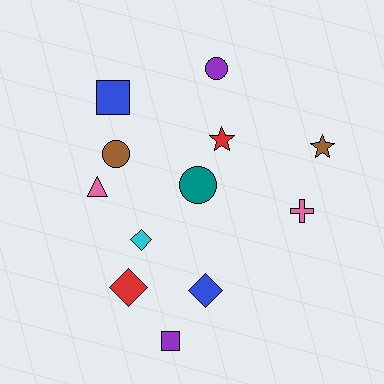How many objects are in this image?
There are 12 objects.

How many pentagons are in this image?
There are no pentagons.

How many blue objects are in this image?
There are 2 blue objects.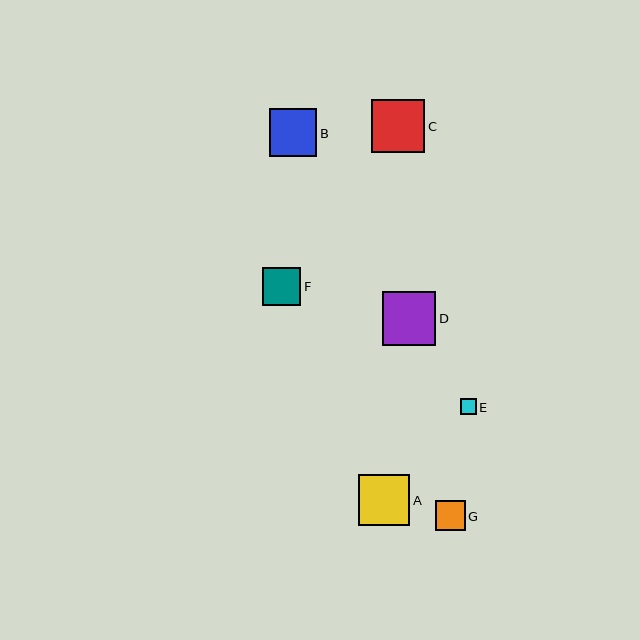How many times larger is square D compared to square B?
Square D is approximately 1.1 times the size of square B.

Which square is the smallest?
Square E is the smallest with a size of approximately 16 pixels.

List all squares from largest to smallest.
From largest to smallest: C, D, A, B, F, G, E.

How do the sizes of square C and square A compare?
Square C and square A are approximately the same size.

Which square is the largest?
Square C is the largest with a size of approximately 54 pixels.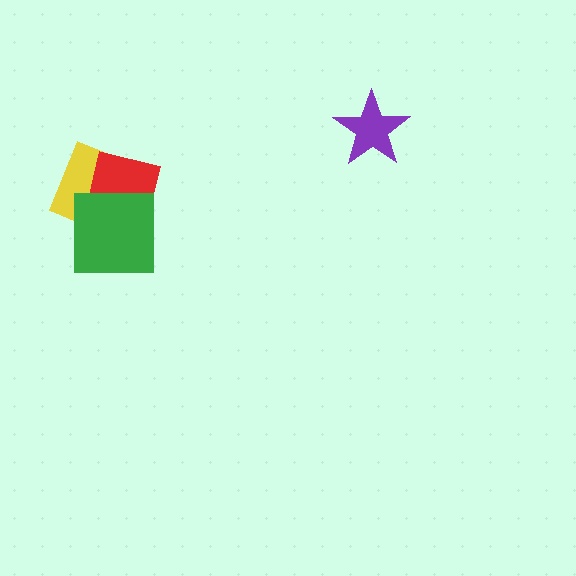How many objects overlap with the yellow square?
2 objects overlap with the yellow square.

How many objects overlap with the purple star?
0 objects overlap with the purple star.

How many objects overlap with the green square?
2 objects overlap with the green square.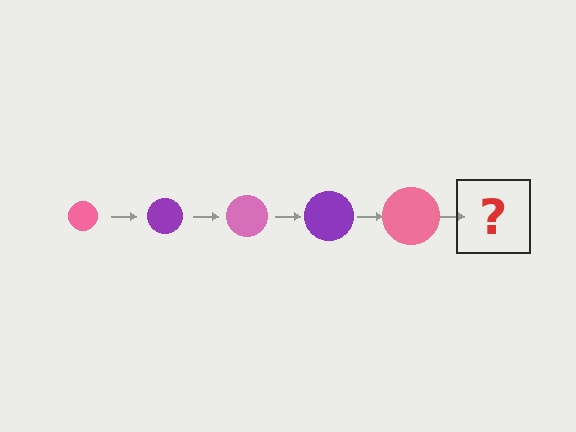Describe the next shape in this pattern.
It should be a purple circle, larger than the previous one.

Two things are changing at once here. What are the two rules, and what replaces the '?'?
The two rules are that the circle grows larger each step and the color cycles through pink and purple. The '?' should be a purple circle, larger than the previous one.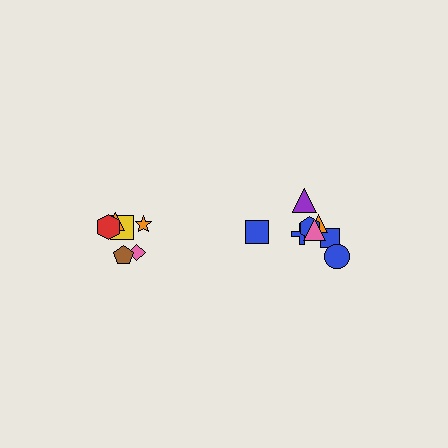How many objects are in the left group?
There are 6 objects.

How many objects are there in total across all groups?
There are 14 objects.